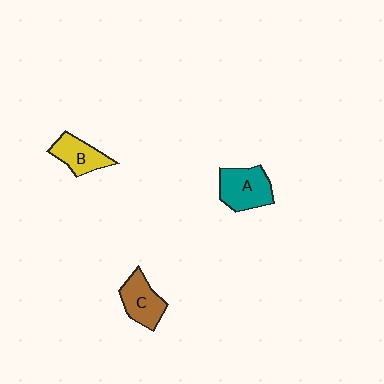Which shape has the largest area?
Shape A (teal).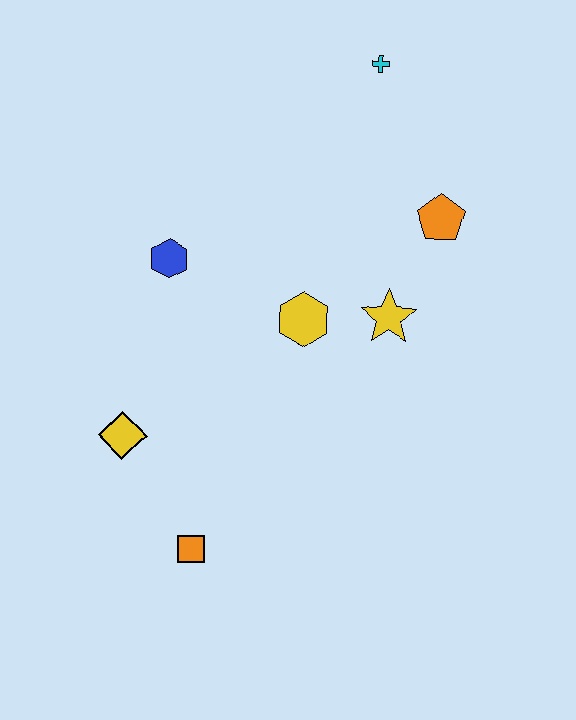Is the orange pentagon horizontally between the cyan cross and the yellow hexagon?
No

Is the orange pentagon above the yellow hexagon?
Yes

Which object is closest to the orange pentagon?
The yellow star is closest to the orange pentagon.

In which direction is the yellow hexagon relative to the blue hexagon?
The yellow hexagon is to the right of the blue hexagon.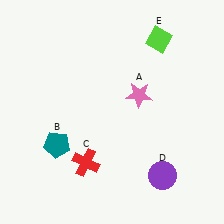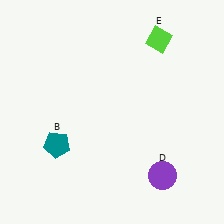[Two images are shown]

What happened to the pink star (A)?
The pink star (A) was removed in Image 2. It was in the top-right area of Image 1.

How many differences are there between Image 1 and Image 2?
There are 2 differences between the two images.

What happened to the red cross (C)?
The red cross (C) was removed in Image 2. It was in the bottom-left area of Image 1.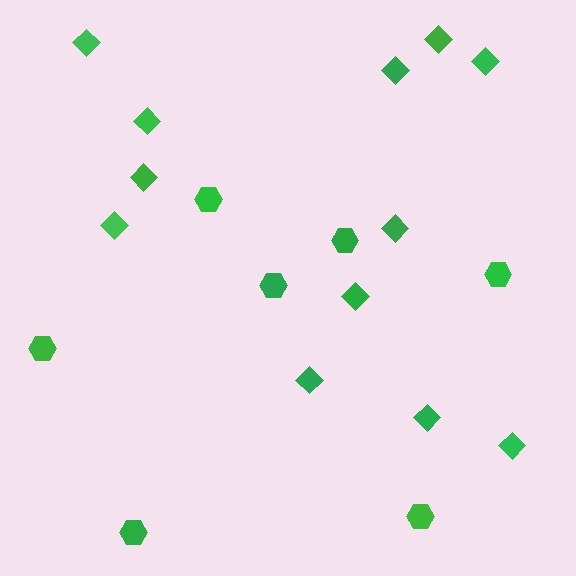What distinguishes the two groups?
There are 2 groups: one group of diamonds (12) and one group of hexagons (7).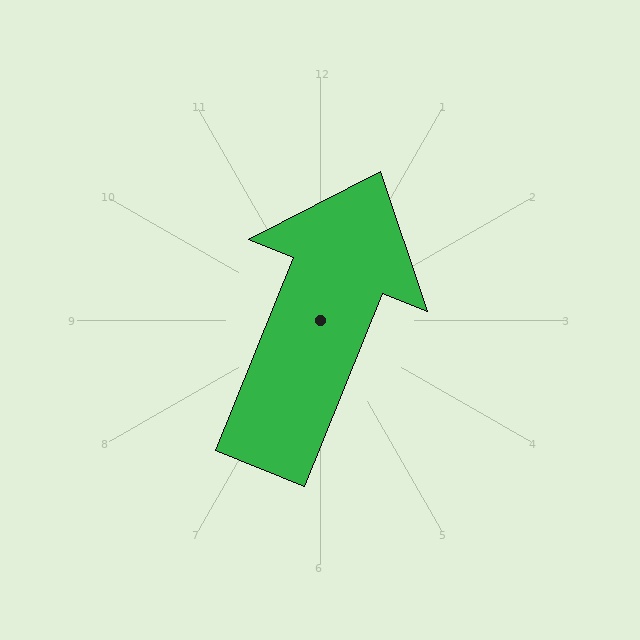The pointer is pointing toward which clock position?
Roughly 1 o'clock.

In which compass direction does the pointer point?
North.